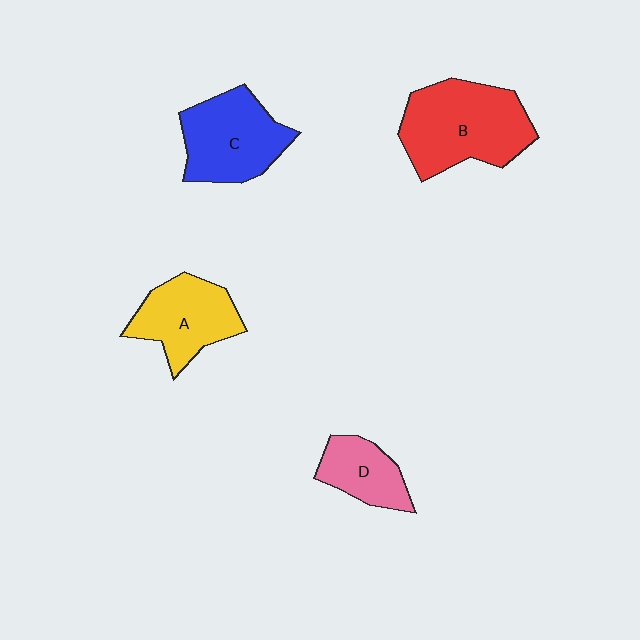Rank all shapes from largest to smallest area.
From largest to smallest: B (red), C (blue), A (yellow), D (pink).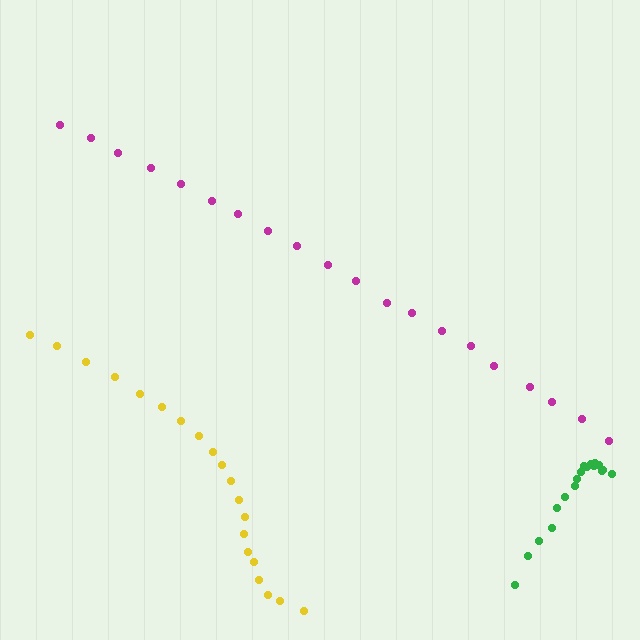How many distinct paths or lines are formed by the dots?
There are 3 distinct paths.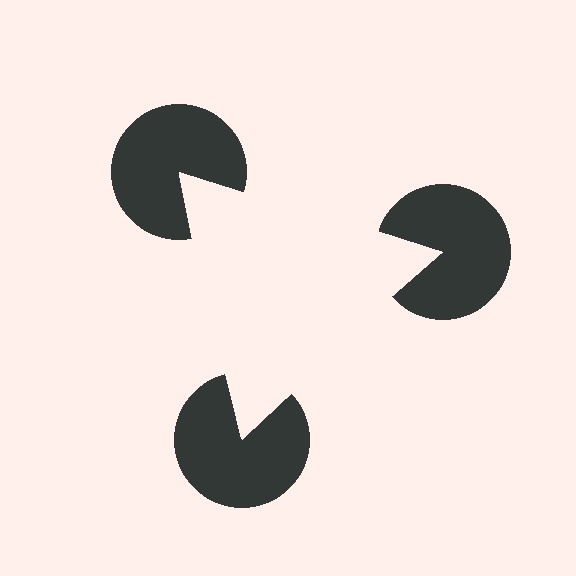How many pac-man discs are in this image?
There are 3 — one at each vertex of the illusory triangle.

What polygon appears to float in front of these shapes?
An illusory triangle — its edges are inferred from the aligned wedge cuts in the pac-man discs, not physically drawn.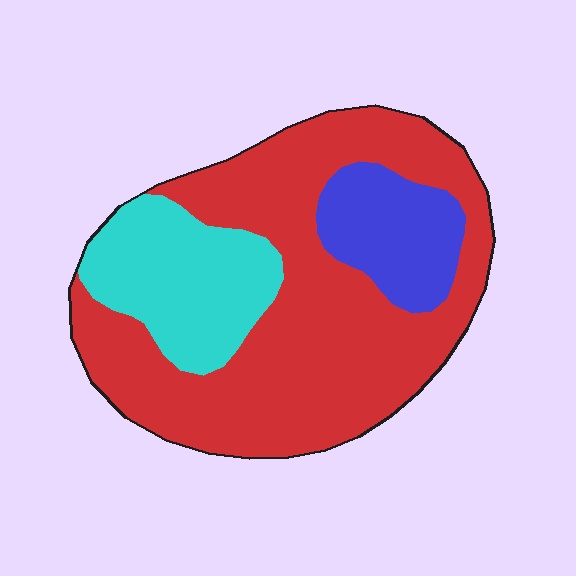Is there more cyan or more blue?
Cyan.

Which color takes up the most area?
Red, at roughly 65%.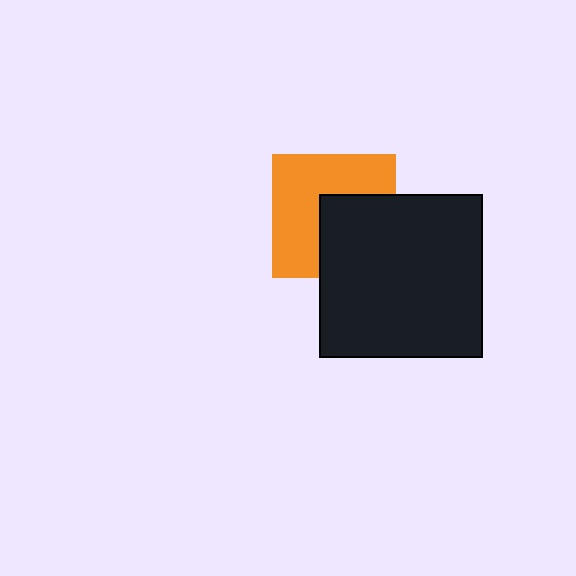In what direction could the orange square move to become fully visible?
The orange square could move toward the upper-left. That would shift it out from behind the black square entirely.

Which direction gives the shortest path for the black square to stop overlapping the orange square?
Moving toward the lower-right gives the shortest separation.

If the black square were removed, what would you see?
You would see the complete orange square.